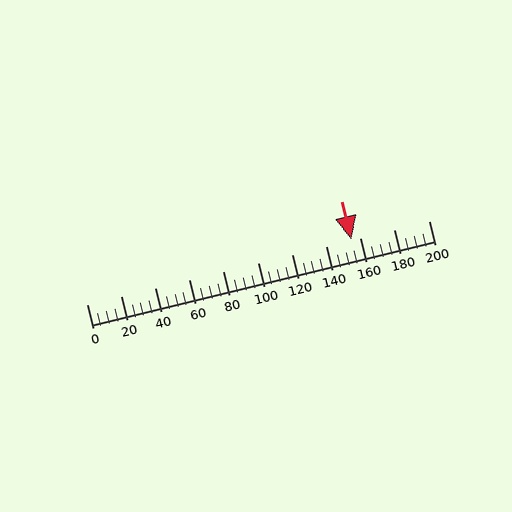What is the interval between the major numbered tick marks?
The major tick marks are spaced 20 units apart.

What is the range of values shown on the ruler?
The ruler shows values from 0 to 200.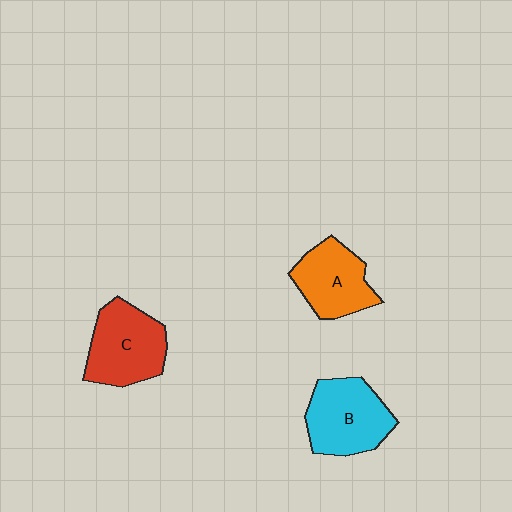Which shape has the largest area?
Shape B (cyan).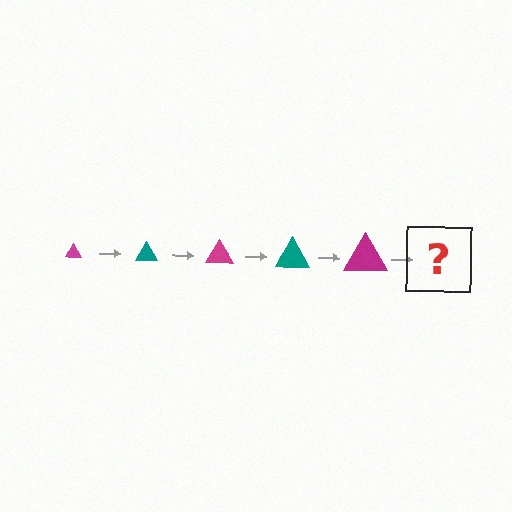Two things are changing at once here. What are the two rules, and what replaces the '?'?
The two rules are that the triangle grows larger each step and the color cycles through magenta and teal. The '?' should be a teal triangle, larger than the previous one.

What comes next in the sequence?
The next element should be a teal triangle, larger than the previous one.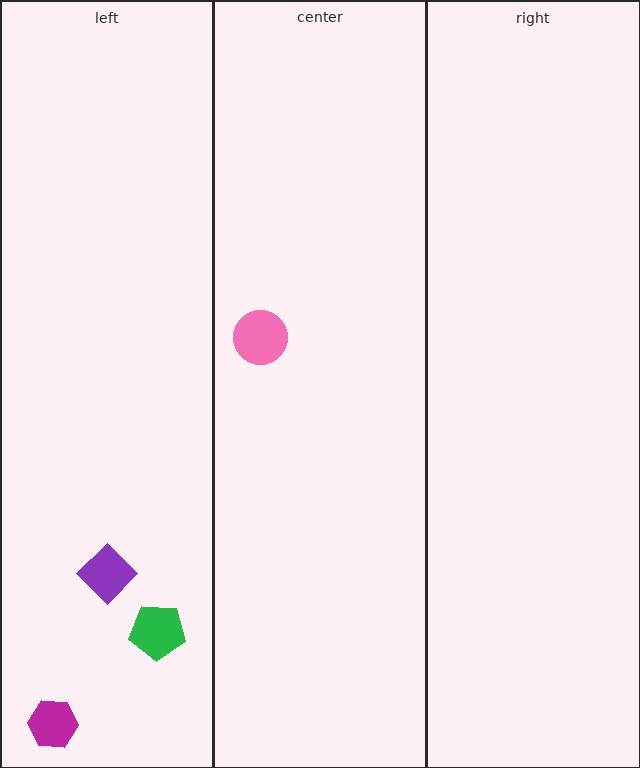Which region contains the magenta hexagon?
The left region.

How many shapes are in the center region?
1.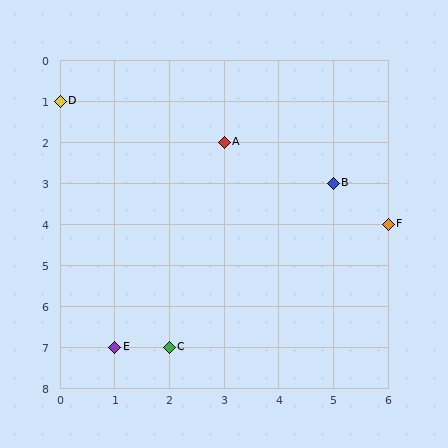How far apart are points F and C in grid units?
Points F and C are 4 columns and 3 rows apart (about 5.0 grid units diagonally).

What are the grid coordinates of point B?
Point B is at grid coordinates (5, 3).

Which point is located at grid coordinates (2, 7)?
Point C is at (2, 7).